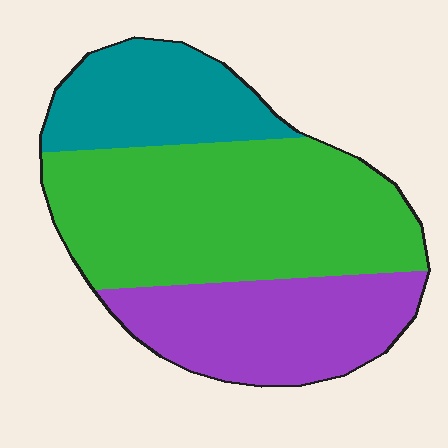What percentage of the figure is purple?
Purple takes up about one quarter (1/4) of the figure.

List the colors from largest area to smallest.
From largest to smallest: green, purple, teal.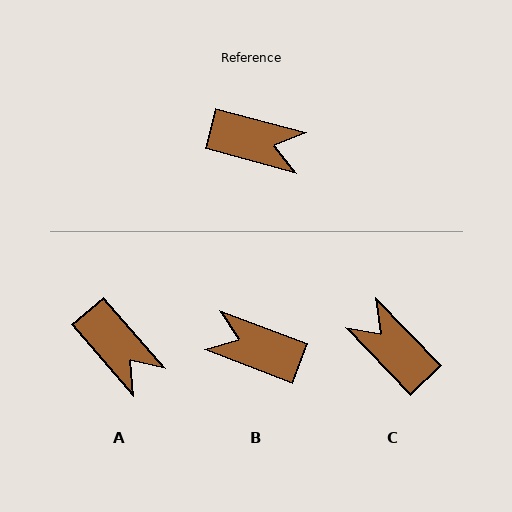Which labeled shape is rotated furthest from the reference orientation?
B, about 174 degrees away.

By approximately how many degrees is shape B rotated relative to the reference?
Approximately 174 degrees counter-clockwise.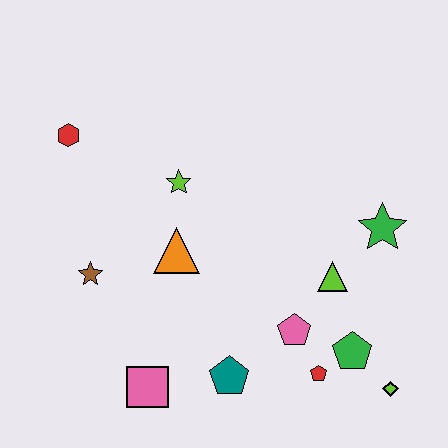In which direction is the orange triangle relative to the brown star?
The orange triangle is to the right of the brown star.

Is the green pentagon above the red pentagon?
Yes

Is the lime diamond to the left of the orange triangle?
No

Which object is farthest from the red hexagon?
The lime diamond is farthest from the red hexagon.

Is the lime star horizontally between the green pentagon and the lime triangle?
No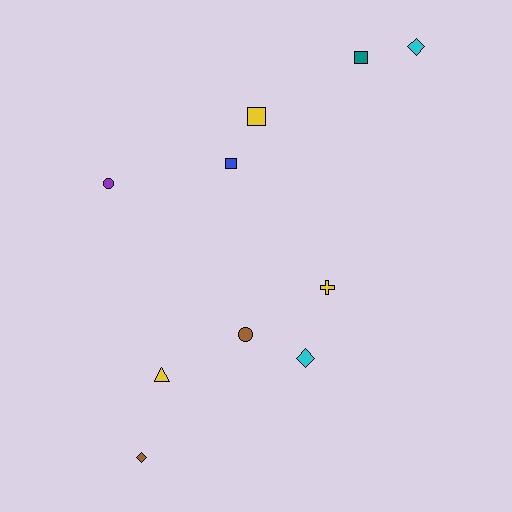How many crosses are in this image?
There is 1 cross.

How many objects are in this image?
There are 10 objects.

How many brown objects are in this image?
There are 2 brown objects.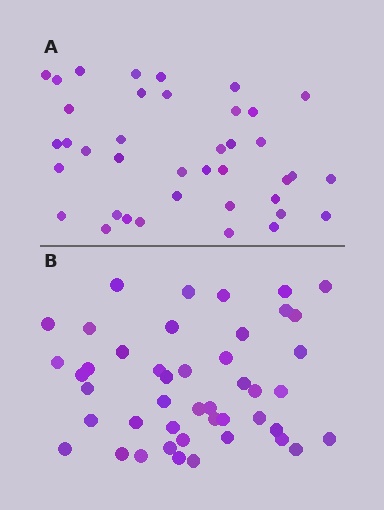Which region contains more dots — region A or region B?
Region B (the bottom region) has more dots.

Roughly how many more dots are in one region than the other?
Region B has about 6 more dots than region A.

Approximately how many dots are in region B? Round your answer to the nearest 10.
About 40 dots. (The exact count is 45, which rounds to 40.)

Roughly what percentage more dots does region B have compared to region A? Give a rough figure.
About 15% more.